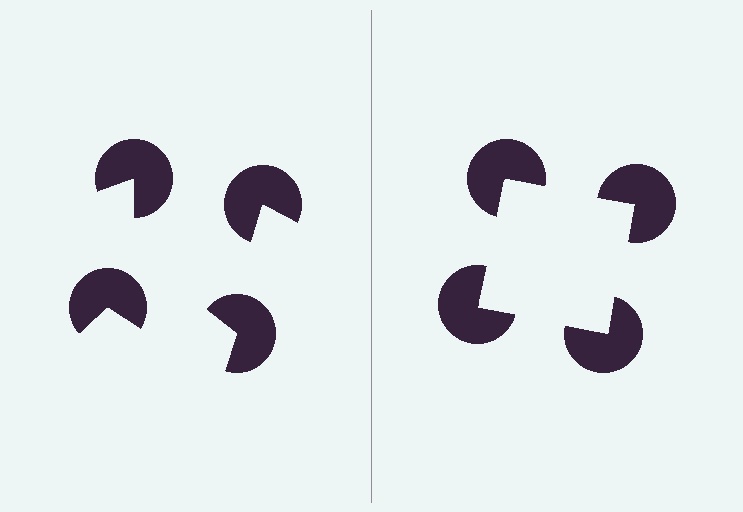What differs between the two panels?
The pac-man discs are positioned identically on both sides; only the wedge orientations differ. On the right they align to a square; on the left they are misaligned.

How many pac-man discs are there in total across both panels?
8 — 4 on each side.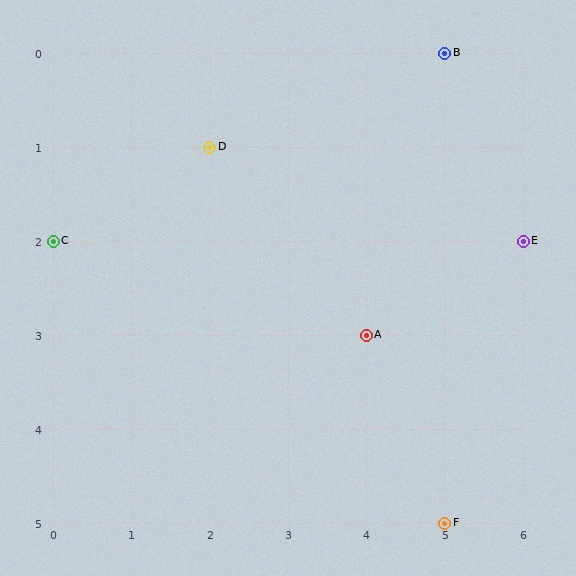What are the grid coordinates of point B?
Point B is at grid coordinates (5, 0).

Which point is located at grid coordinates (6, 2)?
Point E is at (6, 2).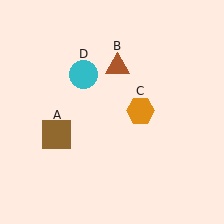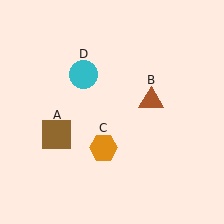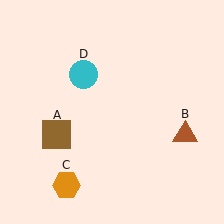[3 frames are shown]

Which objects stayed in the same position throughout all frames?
Brown square (object A) and cyan circle (object D) remained stationary.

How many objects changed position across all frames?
2 objects changed position: brown triangle (object B), orange hexagon (object C).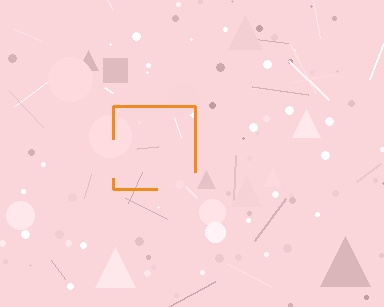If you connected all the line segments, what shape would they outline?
They would outline a square.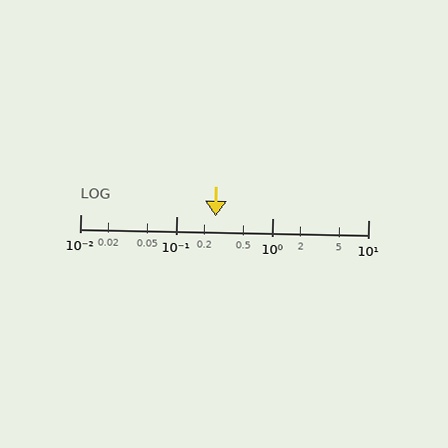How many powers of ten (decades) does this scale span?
The scale spans 3 decades, from 0.01 to 10.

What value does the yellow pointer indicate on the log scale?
The pointer indicates approximately 0.26.